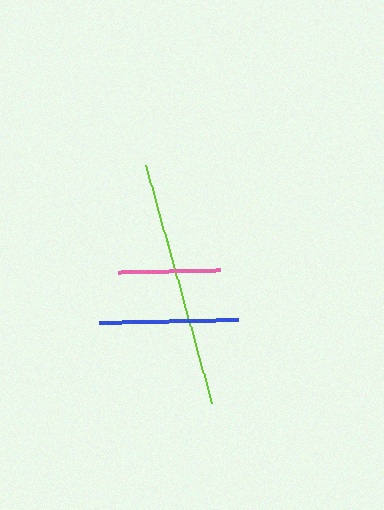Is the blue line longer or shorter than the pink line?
The blue line is longer than the pink line.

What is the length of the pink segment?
The pink segment is approximately 102 pixels long.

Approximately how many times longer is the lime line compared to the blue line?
The lime line is approximately 1.8 times the length of the blue line.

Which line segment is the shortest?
The pink line is the shortest at approximately 102 pixels.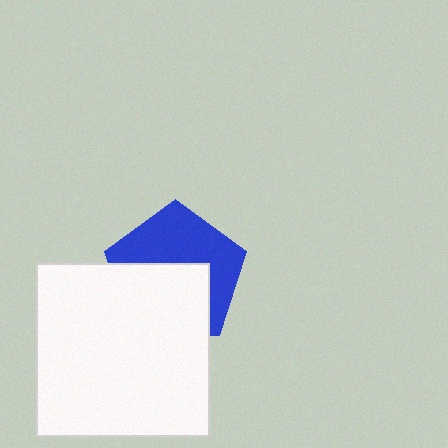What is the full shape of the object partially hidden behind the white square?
The partially hidden object is a blue pentagon.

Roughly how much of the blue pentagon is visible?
About half of it is visible (roughly 52%).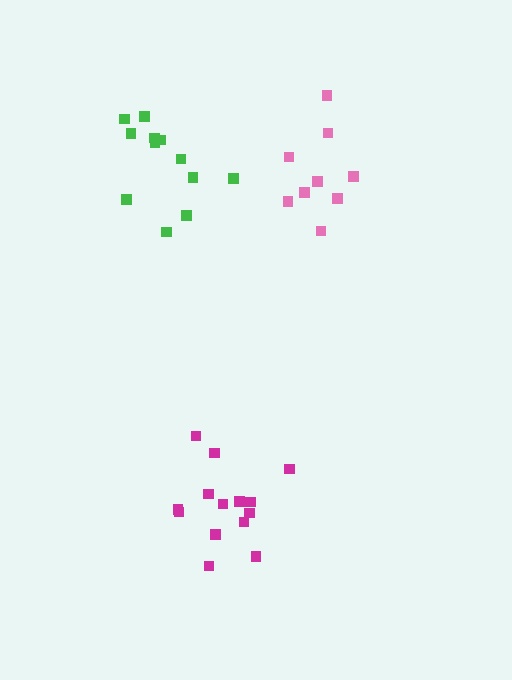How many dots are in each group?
Group 1: 9 dots, Group 2: 14 dots, Group 3: 12 dots (35 total).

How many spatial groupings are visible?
There are 3 spatial groupings.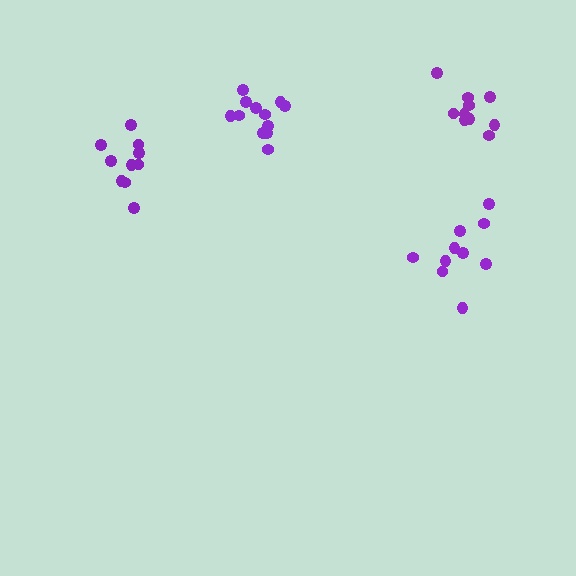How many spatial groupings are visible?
There are 4 spatial groupings.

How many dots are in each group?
Group 1: 10 dots, Group 2: 10 dots, Group 3: 10 dots, Group 4: 12 dots (42 total).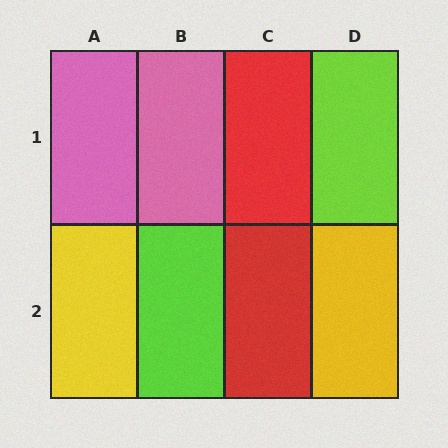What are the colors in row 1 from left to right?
Pink, pink, red, lime.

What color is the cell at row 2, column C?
Red.